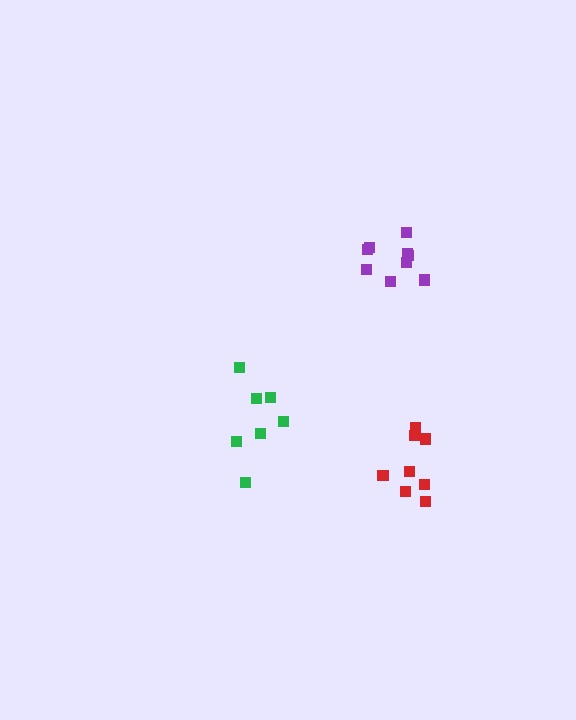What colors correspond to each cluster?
The clusters are colored: red, green, purple.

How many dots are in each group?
Group 1: 8 dots, Group 2: 7 dots, Group 3: 9 dots (24 total).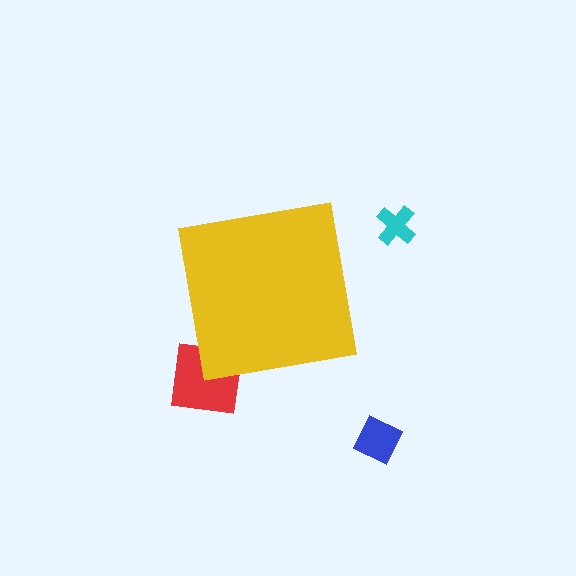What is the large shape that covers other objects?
A yellow square.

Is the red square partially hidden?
Yes, the red square is partially hidden behind the yellow square.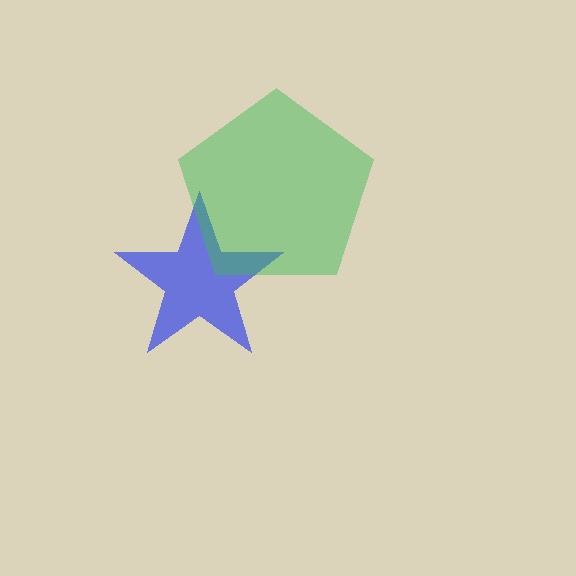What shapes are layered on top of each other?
The layered shapes are: a blue star, a green pentagon.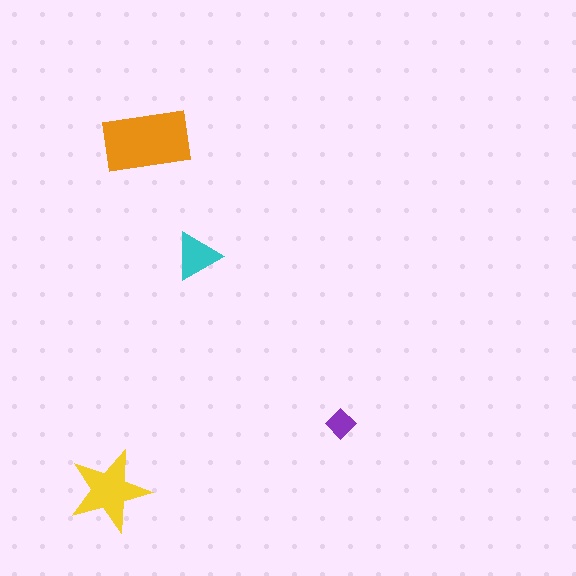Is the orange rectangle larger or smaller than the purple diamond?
Larger.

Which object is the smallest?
The purple diamond.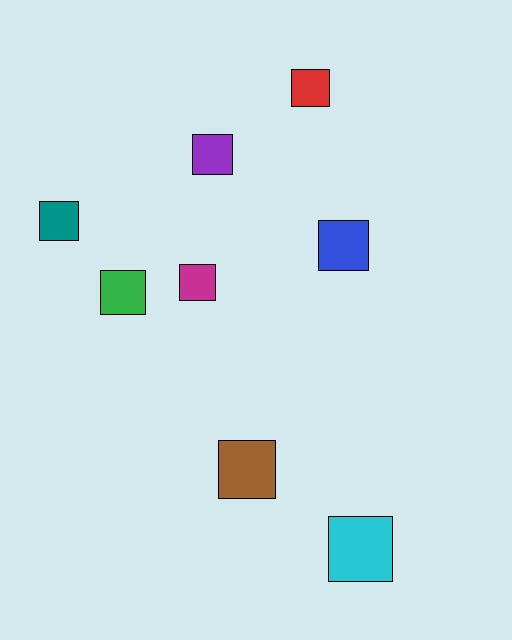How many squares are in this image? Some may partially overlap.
There are 8 squares.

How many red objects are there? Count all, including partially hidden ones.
There is 1 red object.